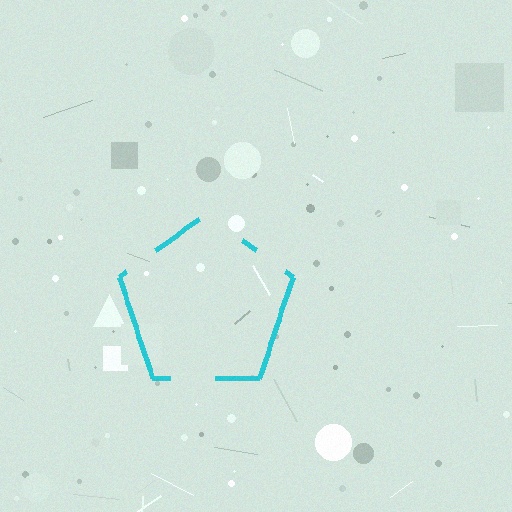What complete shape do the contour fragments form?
The contour fragments form a pentagon.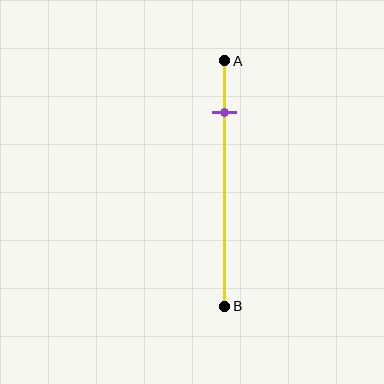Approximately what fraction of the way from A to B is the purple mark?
The purple mark is approximately 20% of the way from A to B.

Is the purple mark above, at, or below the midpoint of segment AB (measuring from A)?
The purple mark is above the midpoint of segment AB.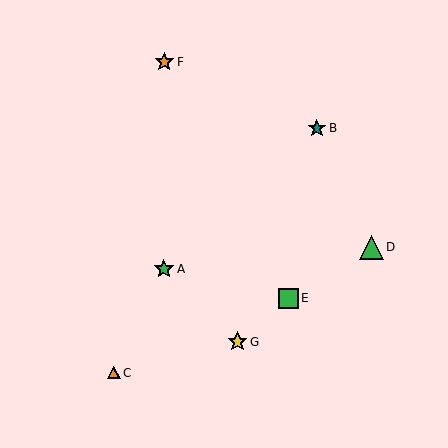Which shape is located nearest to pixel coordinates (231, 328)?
The yellow star (labeled G) at (237, 342) is nearest to that location.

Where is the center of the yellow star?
The center of the yellow star is at (237, 342).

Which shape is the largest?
The green triangle (labeled D) is the largest.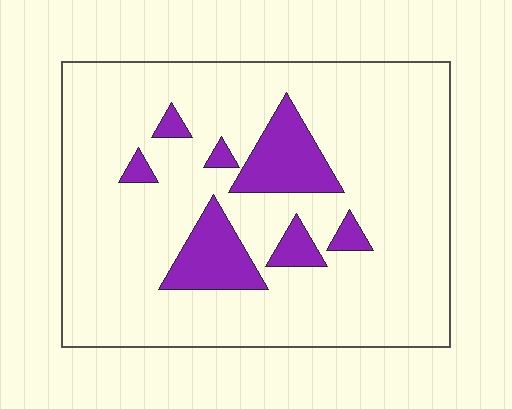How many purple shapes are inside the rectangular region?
7.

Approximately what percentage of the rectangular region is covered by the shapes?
Approximately 15%.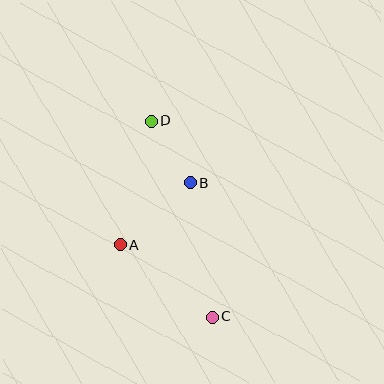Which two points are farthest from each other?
Points C and D are farthest from each other.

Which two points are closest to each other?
Points B and D are closest to each other.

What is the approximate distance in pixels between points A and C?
The distance between A and C is approximately 117 pixels.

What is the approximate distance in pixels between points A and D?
The distance between A and D is approximately 128 pixels.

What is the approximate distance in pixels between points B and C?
The distance between B and C is approximately 136 pixels.